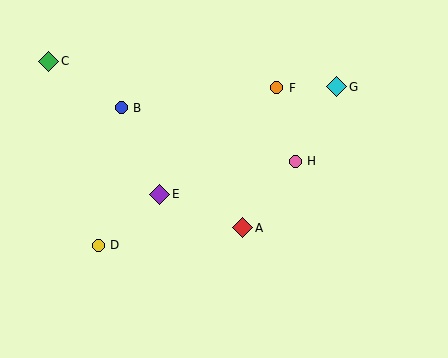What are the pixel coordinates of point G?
Point G is at (337, 87).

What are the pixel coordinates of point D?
Point D is at (98, 245).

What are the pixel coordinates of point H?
Point H is at (295, 161).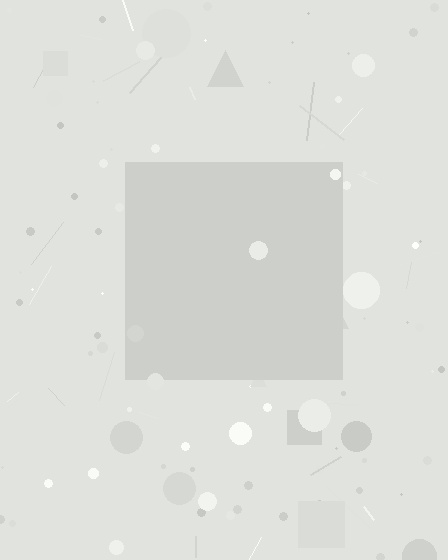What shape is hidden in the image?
A square is hidden in the image.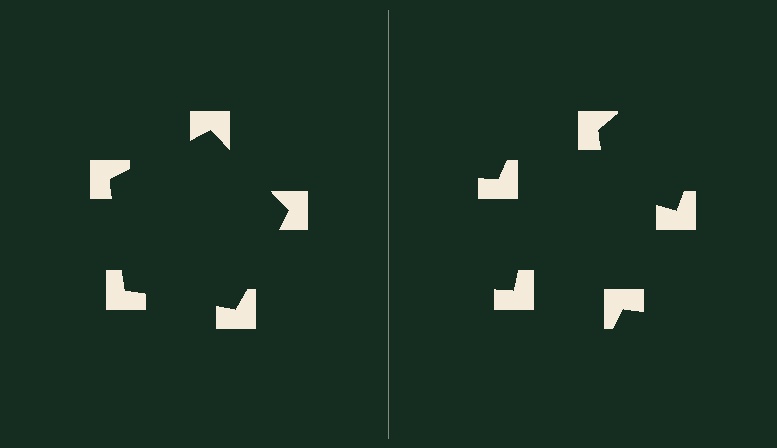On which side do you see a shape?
An illusory pentagon appears on the left side. On the right side the wedge cuts are rotated, so no coherent shape forms.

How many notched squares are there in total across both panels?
10 — 5 on each side.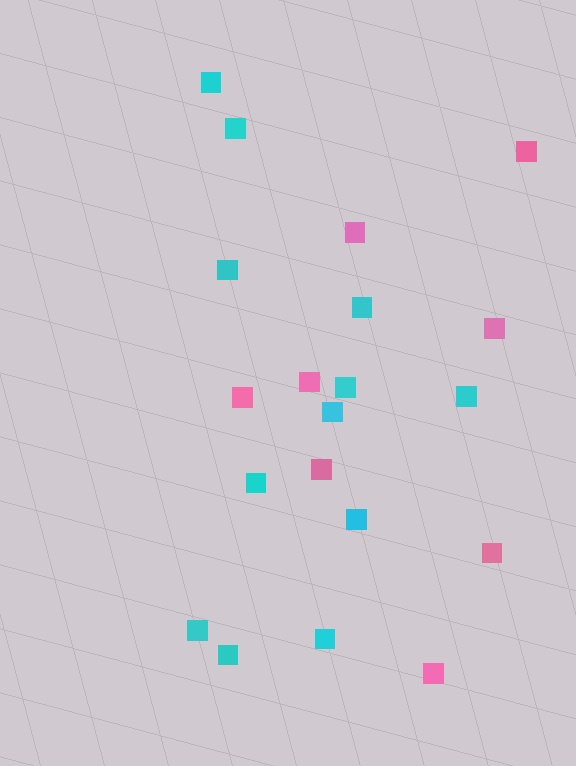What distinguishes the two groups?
There are 2 groups: one group of cyan squares (12) and one group of pink squares (8).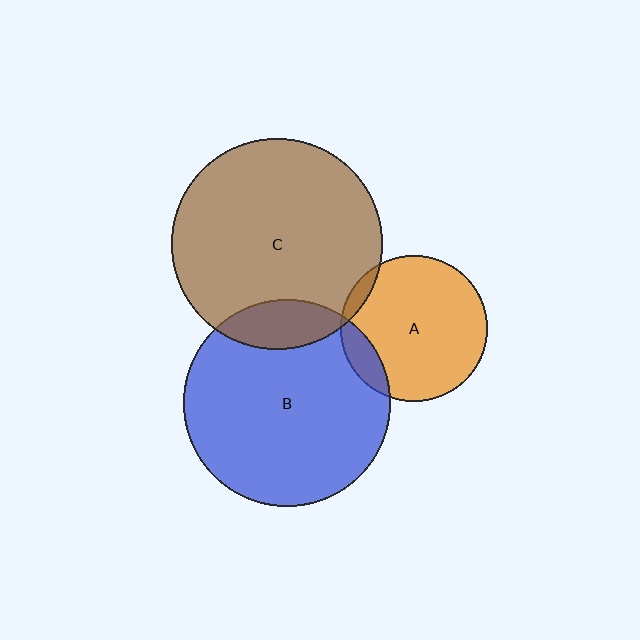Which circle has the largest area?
Circle C (brown).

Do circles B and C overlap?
Yes.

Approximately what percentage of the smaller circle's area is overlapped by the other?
Approximately 15%.